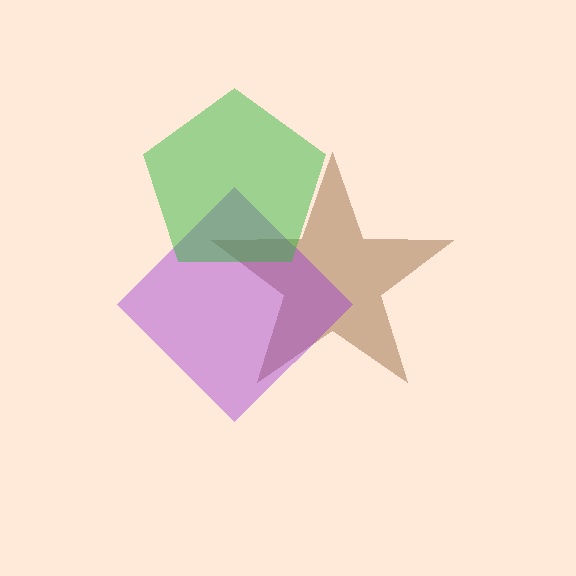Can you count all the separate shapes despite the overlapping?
Yes, there are 3 separate shapes.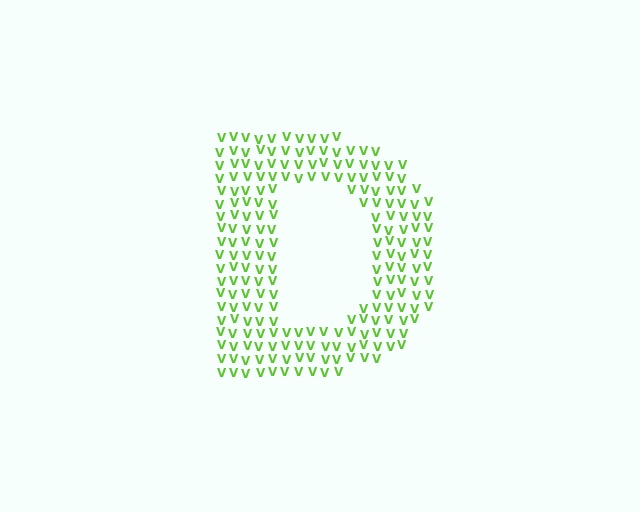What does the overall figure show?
The overall figure shows the letter D.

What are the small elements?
The small elements are letter V's.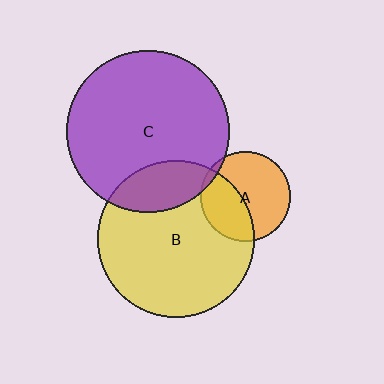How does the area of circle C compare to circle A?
Approximately 3.3 times.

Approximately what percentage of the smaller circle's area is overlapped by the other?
Approximately 40%.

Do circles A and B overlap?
Yes.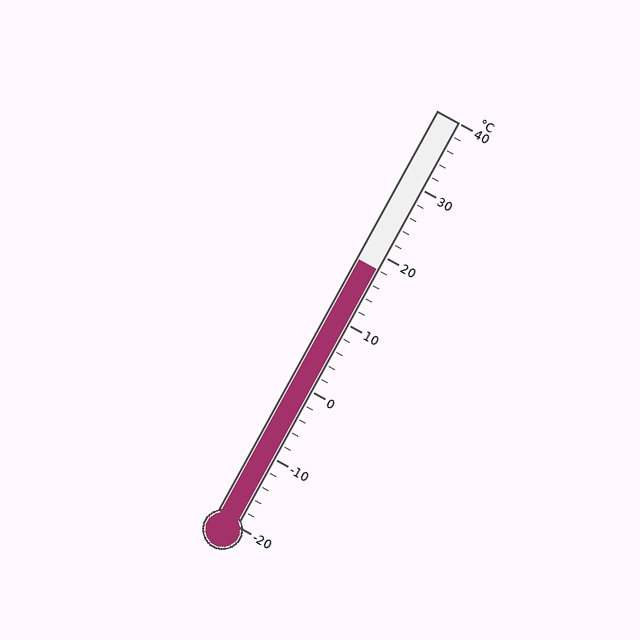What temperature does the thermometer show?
The thermometer shows approximately 18°C.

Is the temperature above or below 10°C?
The temperature is above 10°C.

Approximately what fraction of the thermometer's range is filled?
The thermometer is filled to approximately 65% of its range.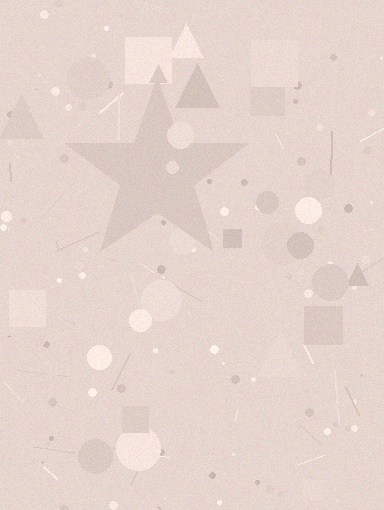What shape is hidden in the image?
A star is hidden in the image.